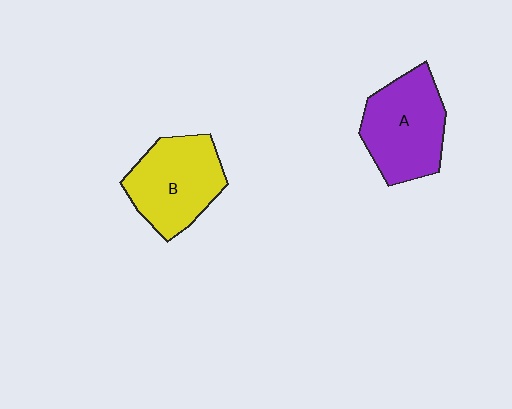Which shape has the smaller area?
Shape B (yellow).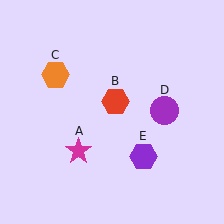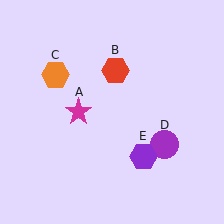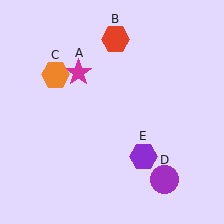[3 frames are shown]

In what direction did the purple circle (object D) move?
The purple circle (object D) moved down.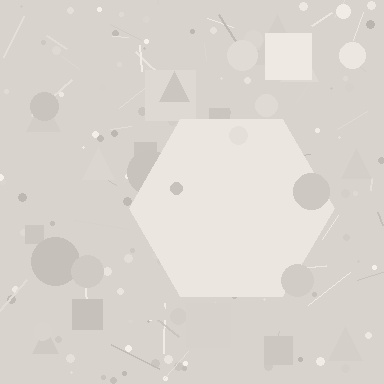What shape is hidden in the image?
A hexagon is hidden in the image.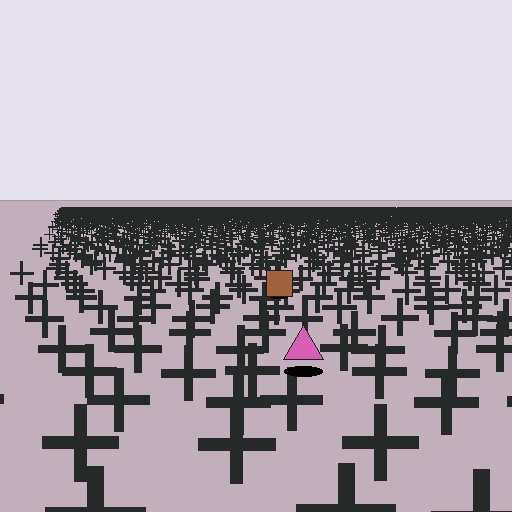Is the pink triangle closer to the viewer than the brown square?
Yes. The pink triangle is closer — you can tell from the texture gradient: the ground texture is coarser near it.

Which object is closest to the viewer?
The pink triangle is closest. The texture marks near it are larger and more spread out.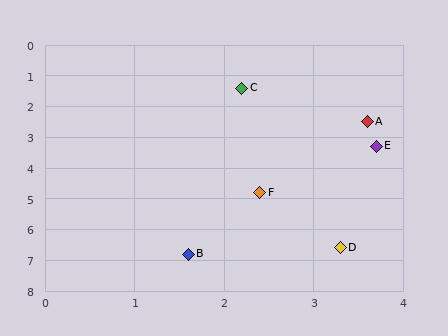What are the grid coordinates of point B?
Point B is at approximately (1.6, 6.8).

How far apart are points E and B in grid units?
Points E and B are about 4.1 grid units apart.